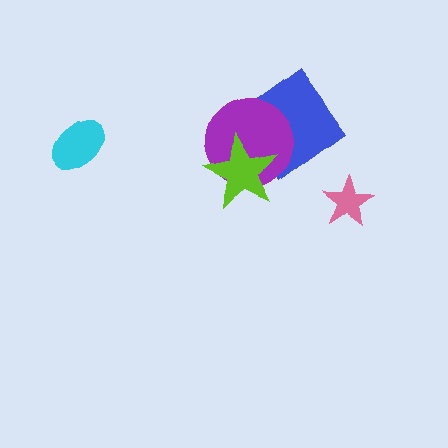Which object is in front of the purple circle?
The lime star is in front of the purple circle.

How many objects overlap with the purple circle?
2 objects overlap with the purple circle.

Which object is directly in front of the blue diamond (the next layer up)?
The purple circle is directly in front of the blue diamond.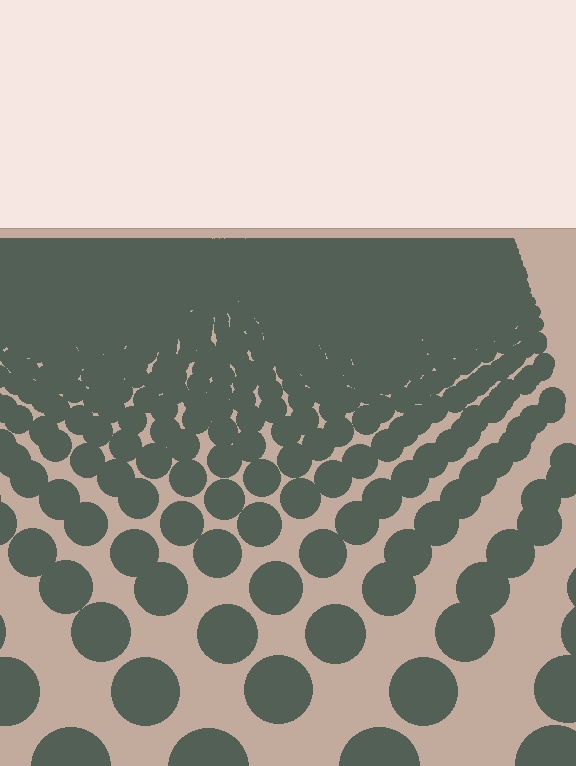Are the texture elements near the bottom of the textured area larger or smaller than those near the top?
Larger. Near the bottom, elements are closer to the viewer and appear at a bigger on-screen size.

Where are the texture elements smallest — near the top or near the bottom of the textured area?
Near the top.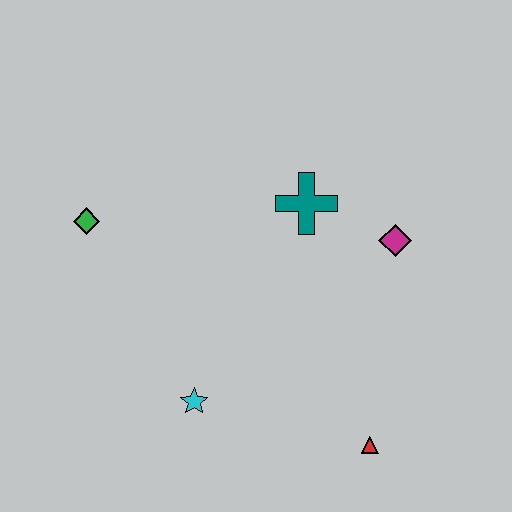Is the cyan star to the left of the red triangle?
Yes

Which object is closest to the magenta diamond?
The teal cross is closest to the magenta diamond.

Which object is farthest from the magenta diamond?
The green diamond is farthest from the magenta diamond.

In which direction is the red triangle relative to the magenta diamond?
The red triangle is below the magenta diamond.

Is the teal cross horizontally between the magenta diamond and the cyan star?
Yes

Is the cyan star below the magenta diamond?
Yes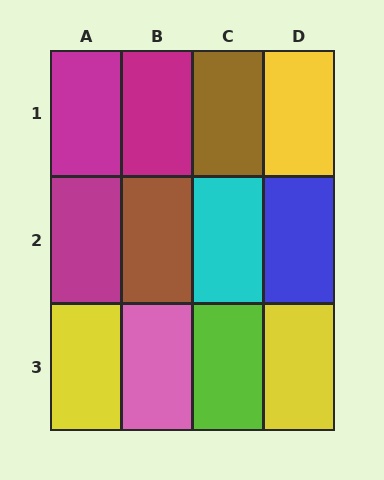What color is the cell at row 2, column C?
Cyan.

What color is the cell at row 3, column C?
Lime.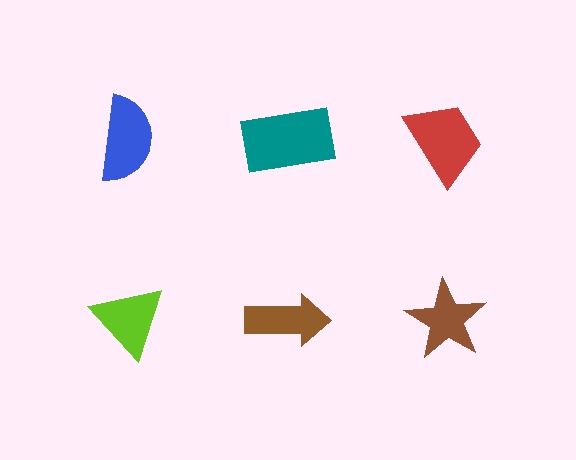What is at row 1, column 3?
A red trapezoid.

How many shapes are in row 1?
3 shapes.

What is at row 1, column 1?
A blue semicircle.